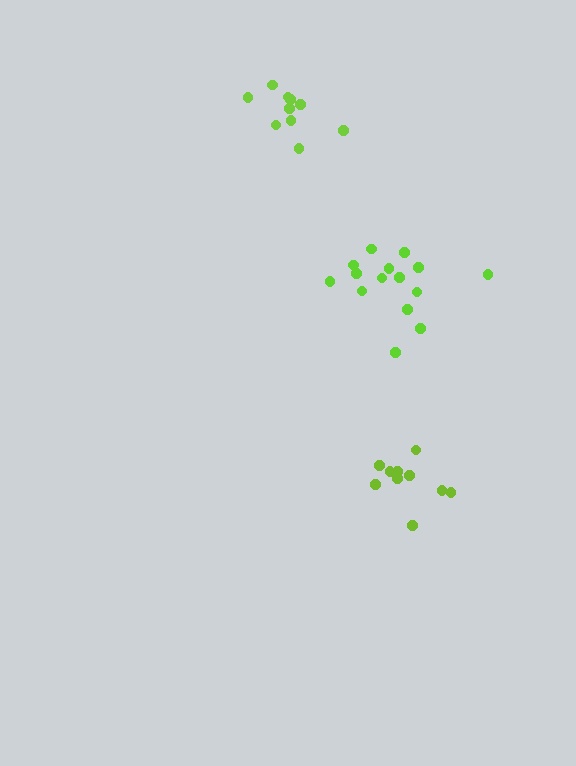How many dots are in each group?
Group 1: 10 dots, Group 2: 15 dots, Group 3: 10 dots (35 total).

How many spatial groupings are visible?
There are 3 spatial groupings.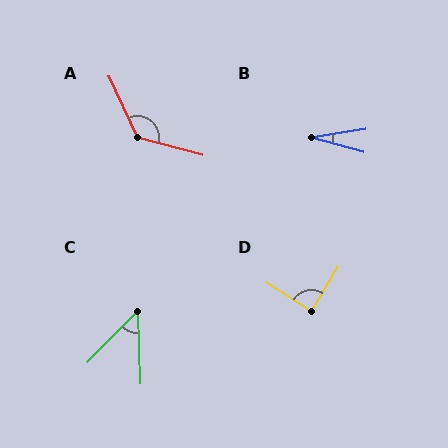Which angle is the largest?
A, at approximately 129 degrees.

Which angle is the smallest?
B, at approximately 24 degrees.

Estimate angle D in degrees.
Approximately 89 degrees.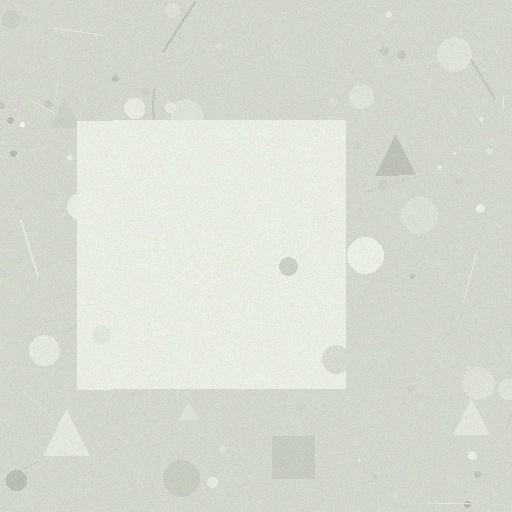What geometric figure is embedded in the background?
A square is embedded in the background.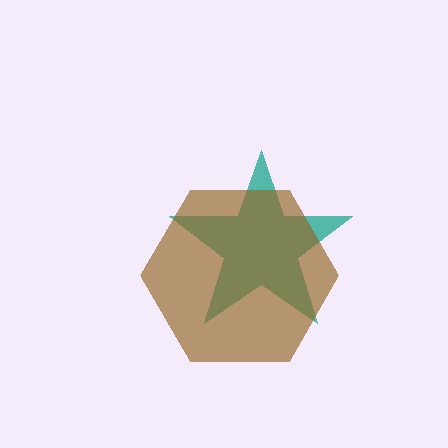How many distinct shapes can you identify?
There are 2 distinct shapes: a teal star, a brown hexagon.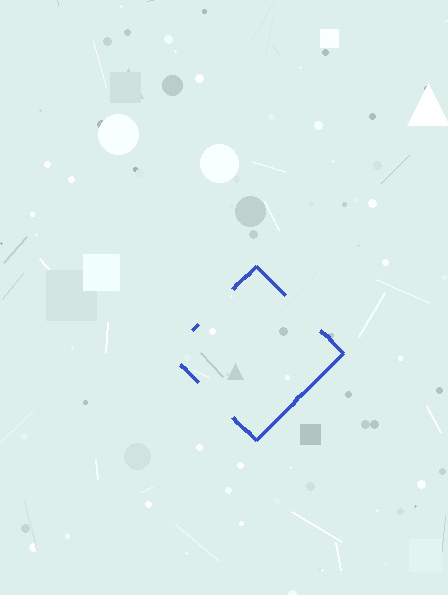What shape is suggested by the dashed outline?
The dashed outline suggests a diamond.